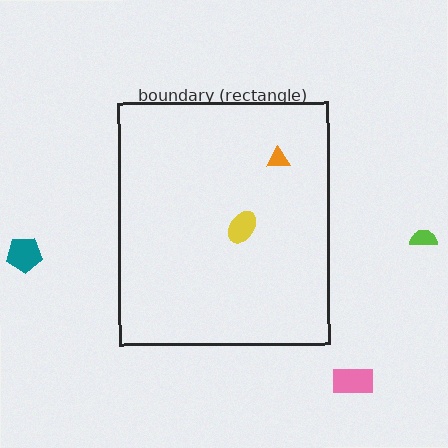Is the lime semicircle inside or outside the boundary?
Outside.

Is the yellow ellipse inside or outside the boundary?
Inside.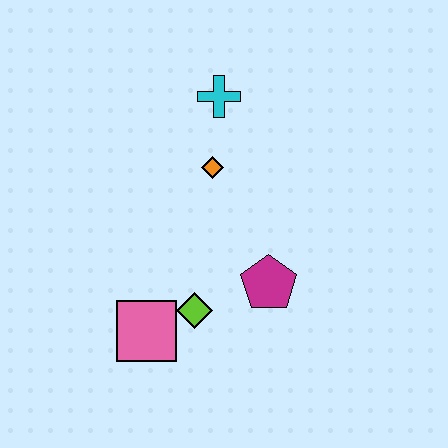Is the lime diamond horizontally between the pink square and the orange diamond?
Yes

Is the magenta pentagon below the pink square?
No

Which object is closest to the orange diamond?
The cyan cross is closest to the orange diamond.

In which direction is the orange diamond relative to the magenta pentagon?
The orange diamond is above the magenta pentagon.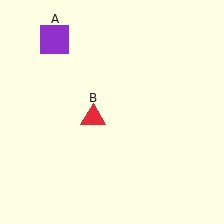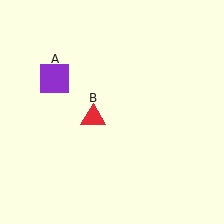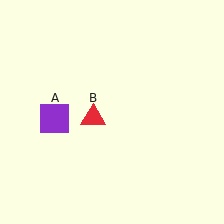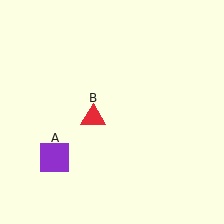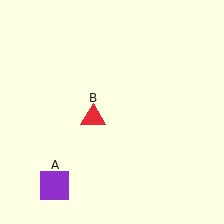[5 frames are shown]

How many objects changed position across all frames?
1 object changed position: purple square (object A).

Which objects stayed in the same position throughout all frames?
Red triangle (object B) remained stationary.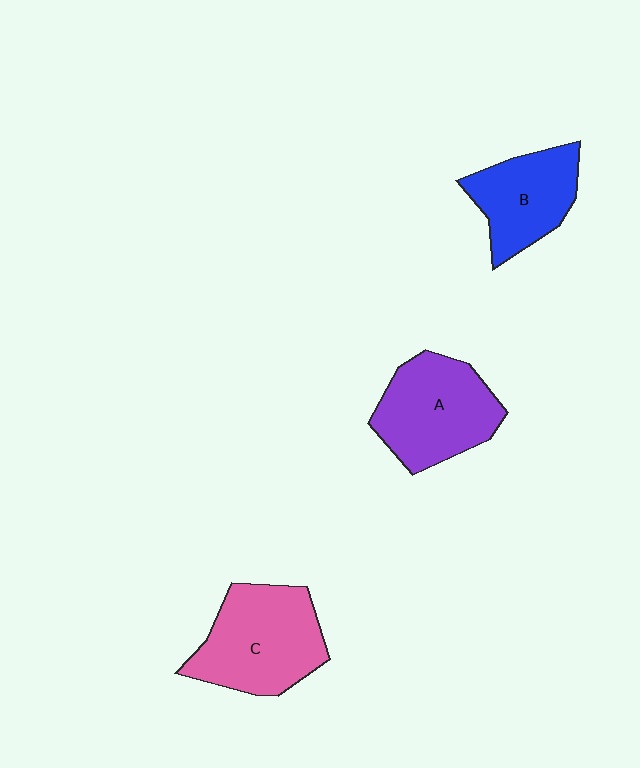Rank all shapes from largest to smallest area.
From largest to smallest: C (pink), A (purple), B (blue).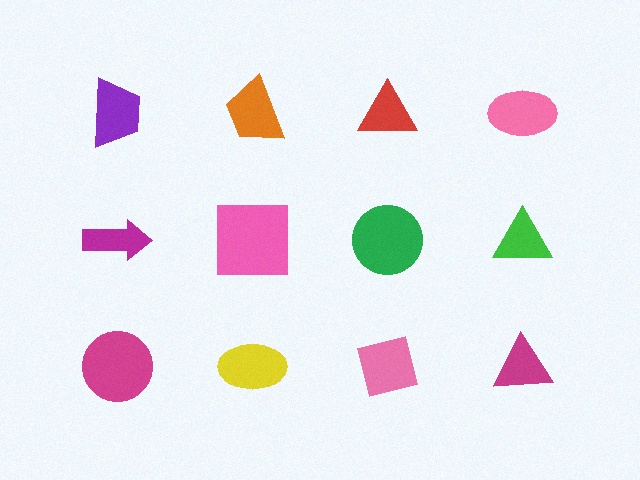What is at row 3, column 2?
A yellow ellipse.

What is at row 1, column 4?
A pink ellipse.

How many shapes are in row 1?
4 shapes.